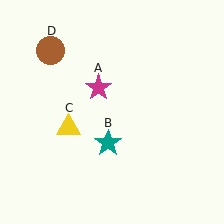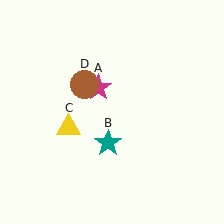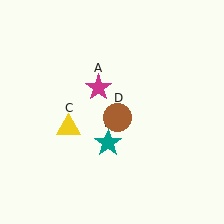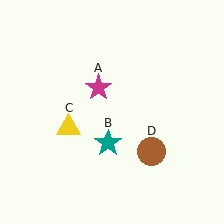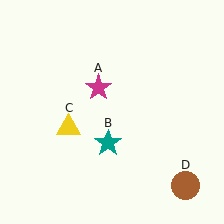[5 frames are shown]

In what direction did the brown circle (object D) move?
The brown circle (object D) moved down and to the right.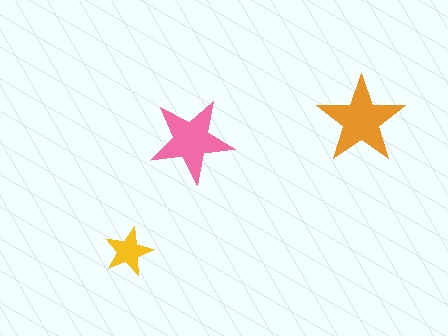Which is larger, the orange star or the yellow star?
The orange one.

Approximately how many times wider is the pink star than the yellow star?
About 1.5 times wider.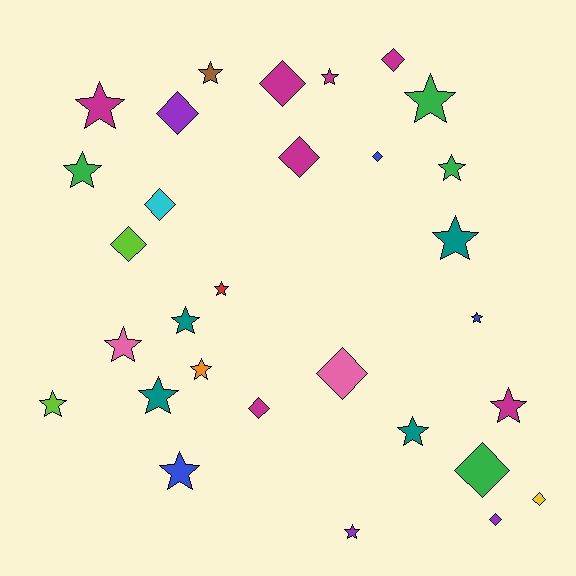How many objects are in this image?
There are 30 objects.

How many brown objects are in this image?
There is 1 brown object.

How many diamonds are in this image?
There are 12 diamonds.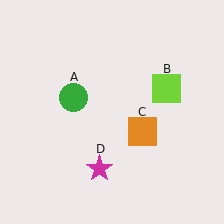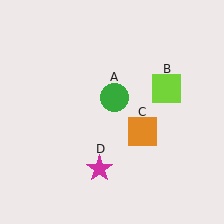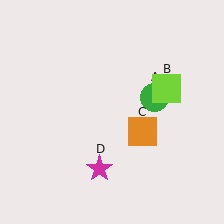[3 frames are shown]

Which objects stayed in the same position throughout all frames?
Lime square (object B) and orange square (object C) and magenta star (object D) remained stationary.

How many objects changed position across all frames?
1 object changed position: green circle (object A).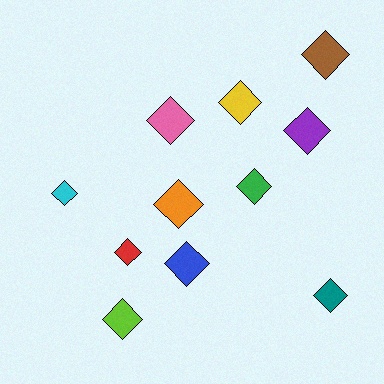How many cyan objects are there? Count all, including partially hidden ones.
There is 1 cyan object.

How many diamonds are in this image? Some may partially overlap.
There are 11 diamonds.